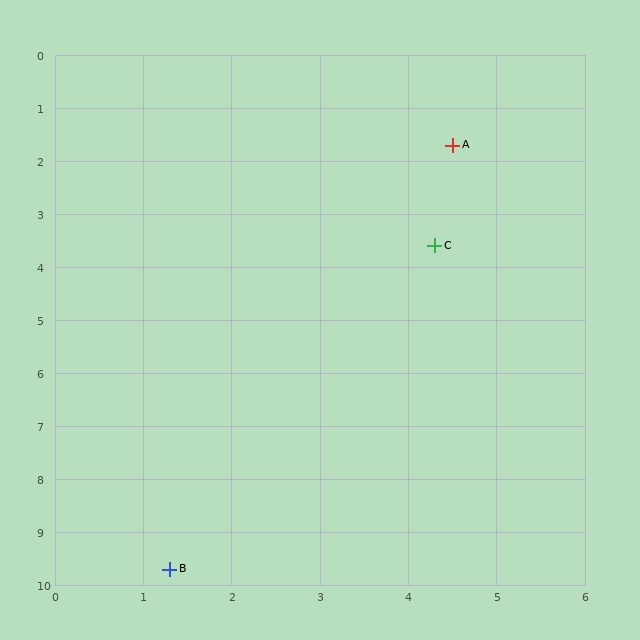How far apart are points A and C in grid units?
Points A and C are about 1.9 grid units apart.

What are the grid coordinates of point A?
Point A is at approximately (4.5, 1.7).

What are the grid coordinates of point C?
Point C is at approximately (4.3, 3.6).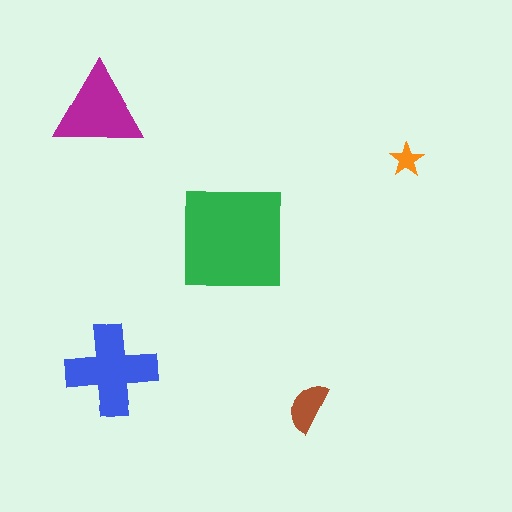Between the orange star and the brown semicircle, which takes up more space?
The brown semicircle.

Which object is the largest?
The green square.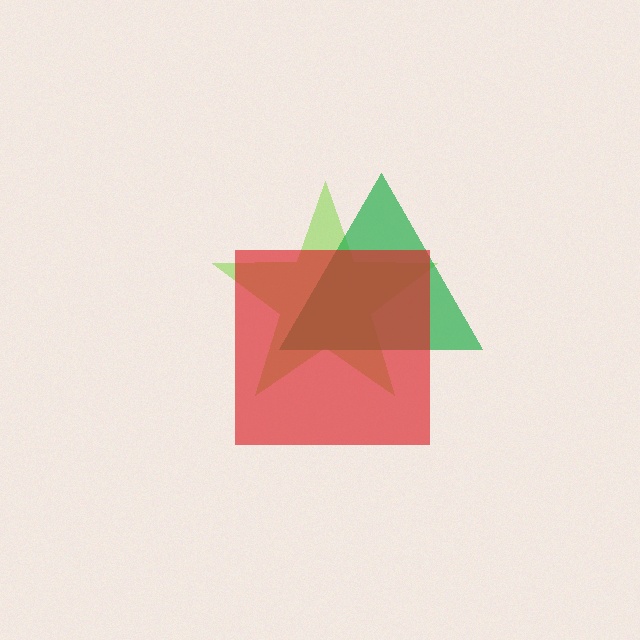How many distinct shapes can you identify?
There are 3 distinct shapes: a lime star, a green triangle, a red square.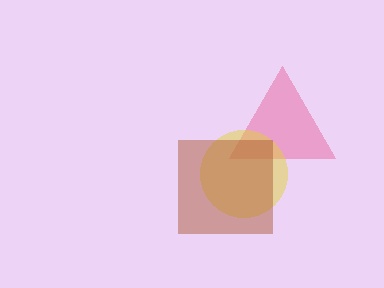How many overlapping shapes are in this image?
There are 3 overlapping shapes in the image.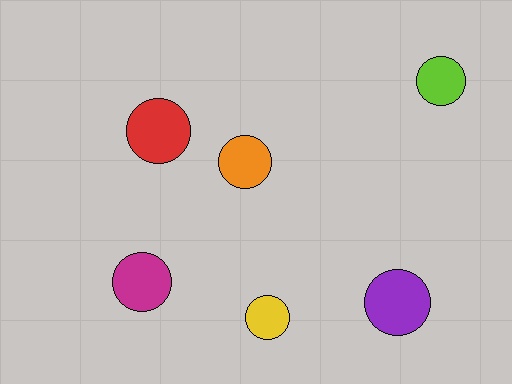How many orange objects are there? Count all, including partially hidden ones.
There is 1 orange object.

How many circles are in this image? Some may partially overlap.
There are 6 circles.